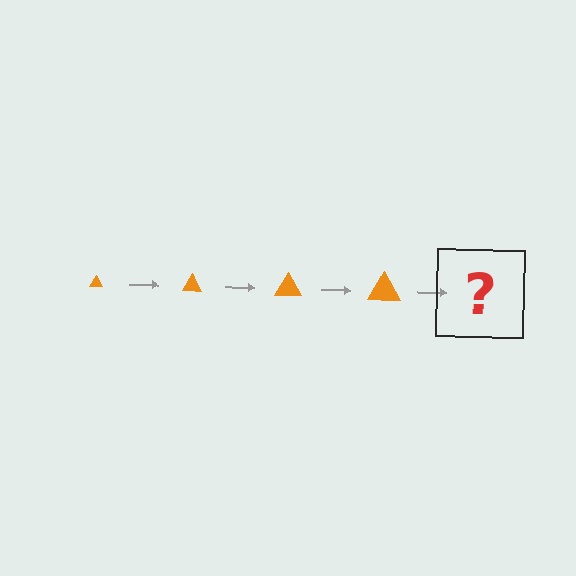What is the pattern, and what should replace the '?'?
The pattern is that the triangle gets progressively larger each step. The '?' should be an orange triangle, larger than the previous one.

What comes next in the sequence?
The next element should be an orange triangle, larger than the previous one.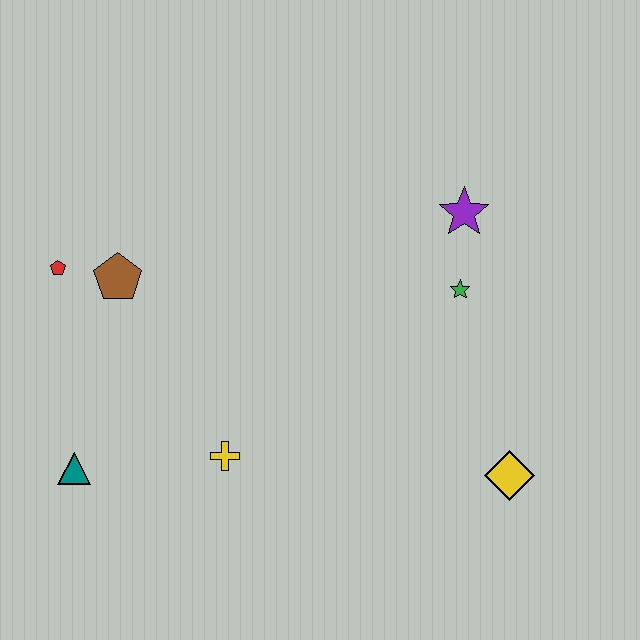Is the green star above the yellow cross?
Yes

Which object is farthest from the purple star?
The teal triangle is farthest from the purple star.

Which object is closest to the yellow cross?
The teal triangle is closest to the yellow cross.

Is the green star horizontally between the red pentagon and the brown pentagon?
No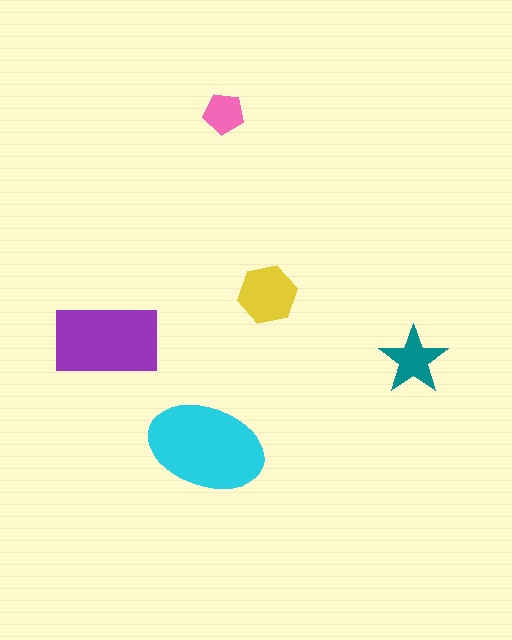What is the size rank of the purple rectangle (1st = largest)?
2nd.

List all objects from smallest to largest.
The pink pentagon, the teal star, the yellow hexagon, the purple rectangle, the cyan ellipse.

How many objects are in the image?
There are 5 objects in the image.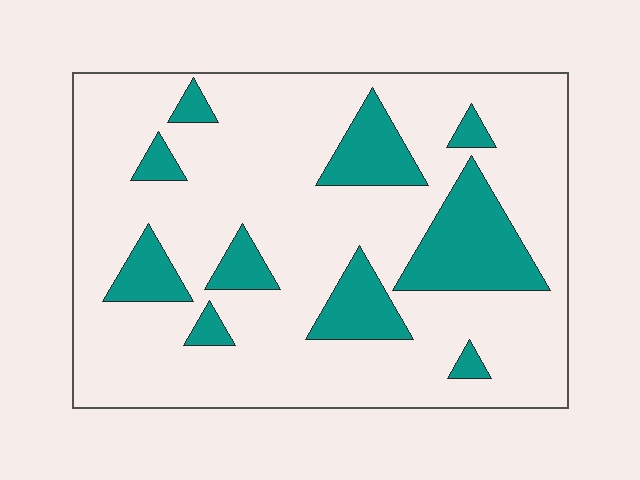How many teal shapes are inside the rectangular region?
10.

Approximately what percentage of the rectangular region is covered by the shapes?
Approximately 20%.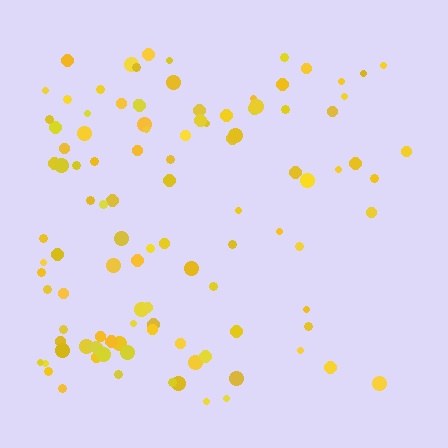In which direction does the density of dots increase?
From right to left, with the left side densest.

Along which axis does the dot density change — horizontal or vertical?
Horizontal.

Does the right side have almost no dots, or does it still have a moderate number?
Still a moderate number, just noticeably fewer than the left.